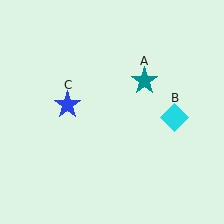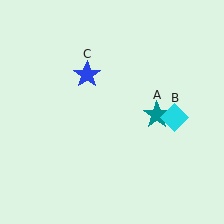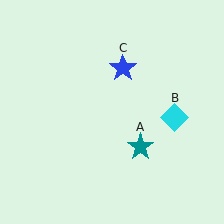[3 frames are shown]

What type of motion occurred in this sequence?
The teal star (object A), blue star (object C) rotated clockwise around the center of the scene.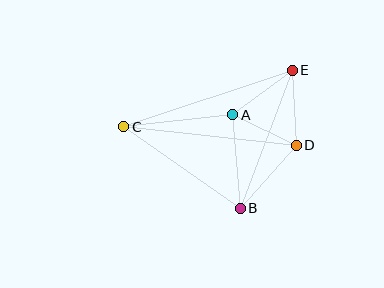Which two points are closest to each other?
Points A and D are closest to each other.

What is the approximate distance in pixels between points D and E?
The distance between D and E is approximately 76 pixels.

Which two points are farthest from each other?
Points C and E are farthest from each other.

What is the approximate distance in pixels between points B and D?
The distance between B and D is approximately 84 pixels.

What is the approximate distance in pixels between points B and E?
The distance between B and E is approximately 147 pixels.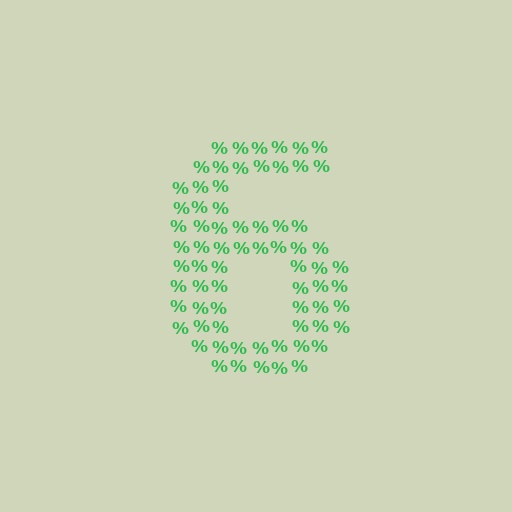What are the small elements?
The small elements are percent signs.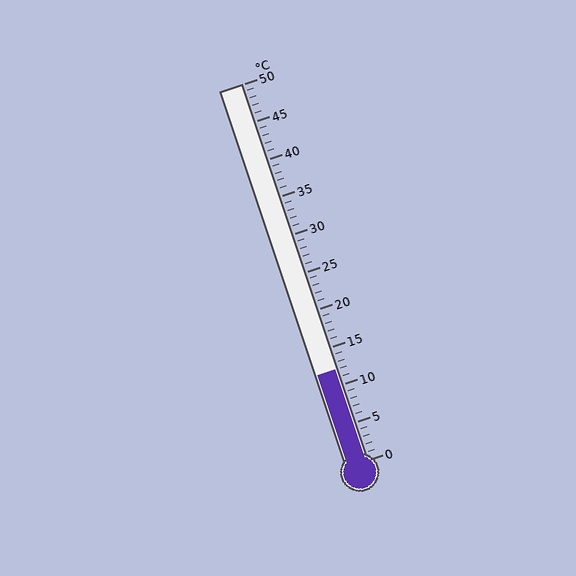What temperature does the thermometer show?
The thermometer shows approximately 12°C.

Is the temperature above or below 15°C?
The temperature is below 15°C.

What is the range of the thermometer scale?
The thermometer scale ranges from 0°C to 50°C.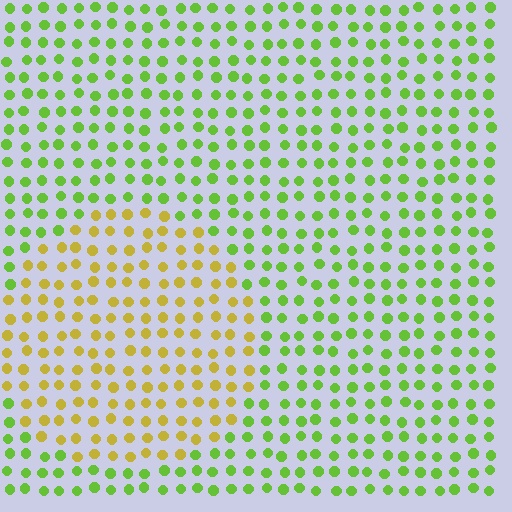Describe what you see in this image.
The image is filled with small lime elements in a uniform arrangement. A circle-shaped region is visible where the elements are tinted to a slightly different hue, forming a subtle color boundary.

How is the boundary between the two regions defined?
The boundary is defined purely by a slight shift in hue (about 47 degrees). Spacing, size, and orientation are identical on both sides.